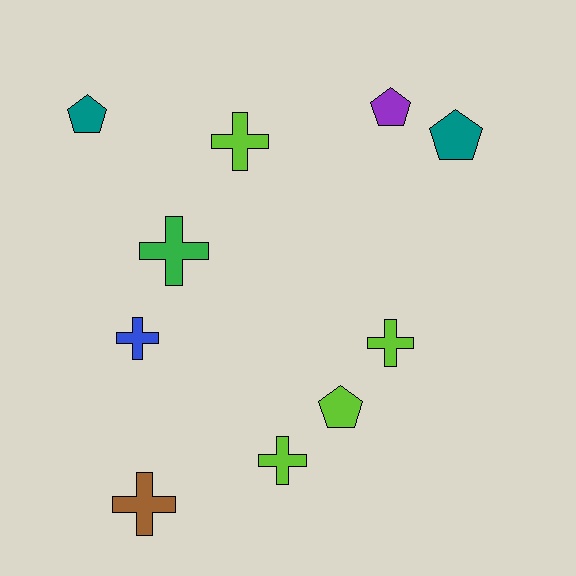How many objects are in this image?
There are 10 objects.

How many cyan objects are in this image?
There are no cyan objects.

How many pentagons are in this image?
There are 4 pentagons.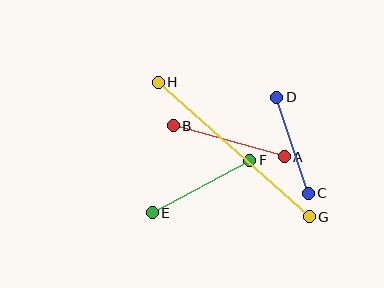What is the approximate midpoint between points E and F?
The midpoint is at approximately (201, 187) pixels.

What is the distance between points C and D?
The distance is approximately 101 pixels.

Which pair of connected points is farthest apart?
Points G and H are farthest apart.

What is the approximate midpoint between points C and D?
The midpoint is at approximately (293, 145) pixels.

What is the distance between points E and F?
The distance is approximately 110 pixels.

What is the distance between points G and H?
The distance is approximately 202 pixels.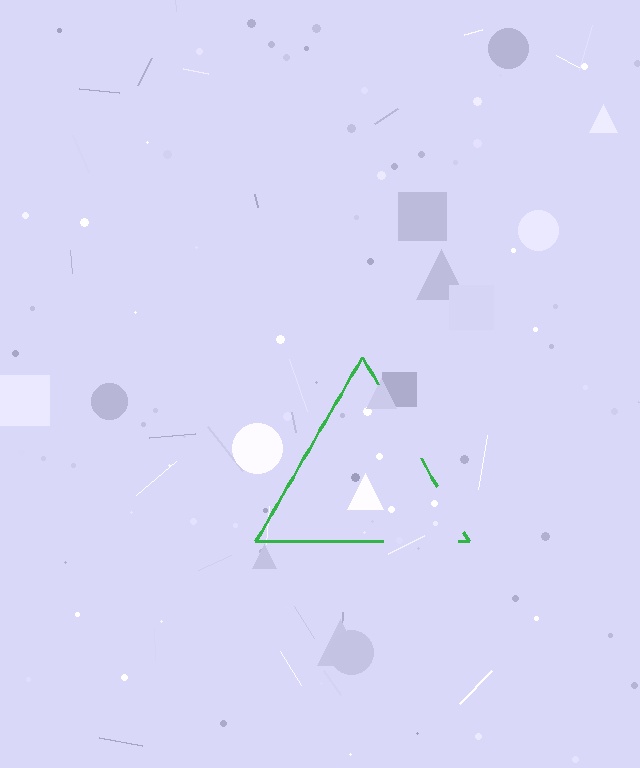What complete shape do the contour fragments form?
The contour fragments form a triangle.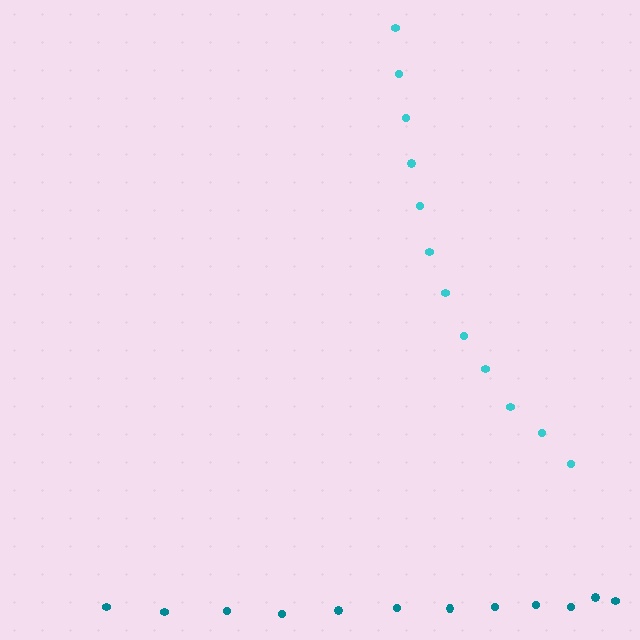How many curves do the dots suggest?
There are 2 distinct paths.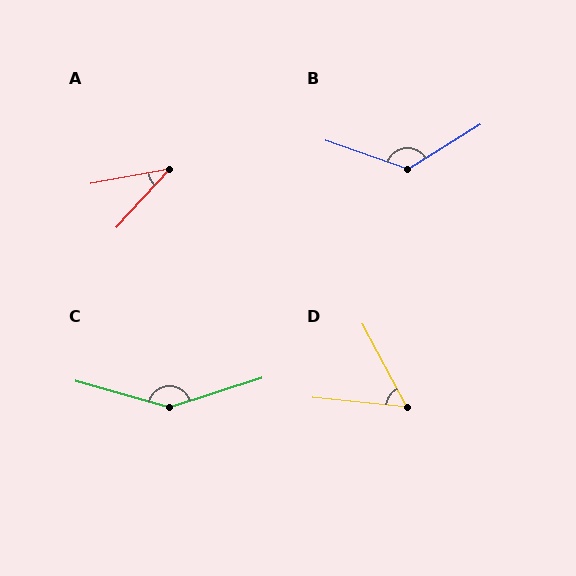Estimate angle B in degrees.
Approximately 129 degrees.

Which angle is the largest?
C, at approximately 147 degrees.